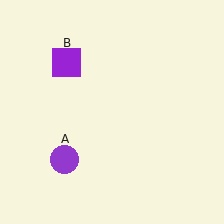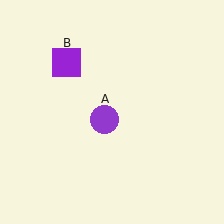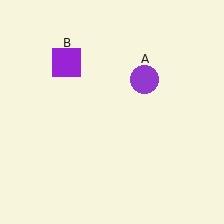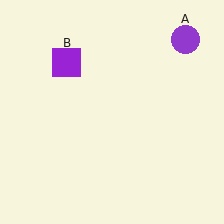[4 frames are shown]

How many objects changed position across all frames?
1 object changed position: purple circle (object A).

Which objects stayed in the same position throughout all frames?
Purple square (object B) remained stationary.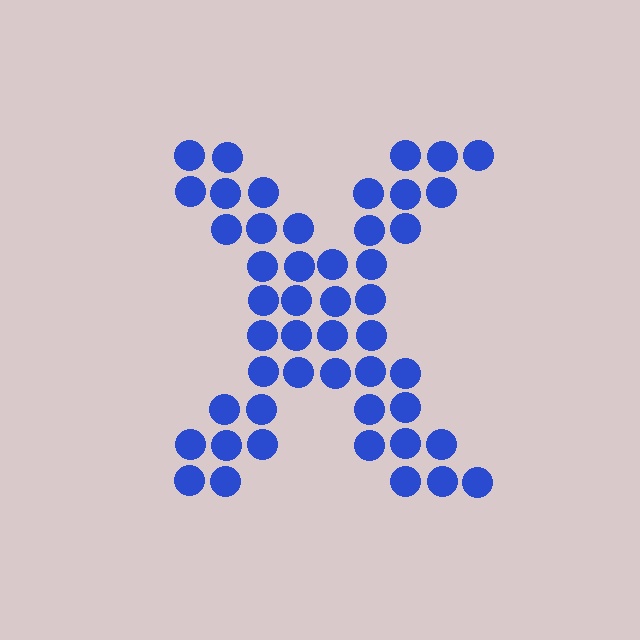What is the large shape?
The large shape is the letter X.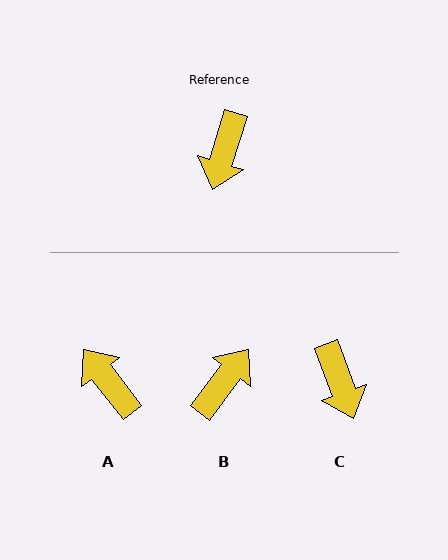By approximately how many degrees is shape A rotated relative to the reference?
Approximately 125 degrees clockwise.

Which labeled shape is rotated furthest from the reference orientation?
B, about 160 degrees away.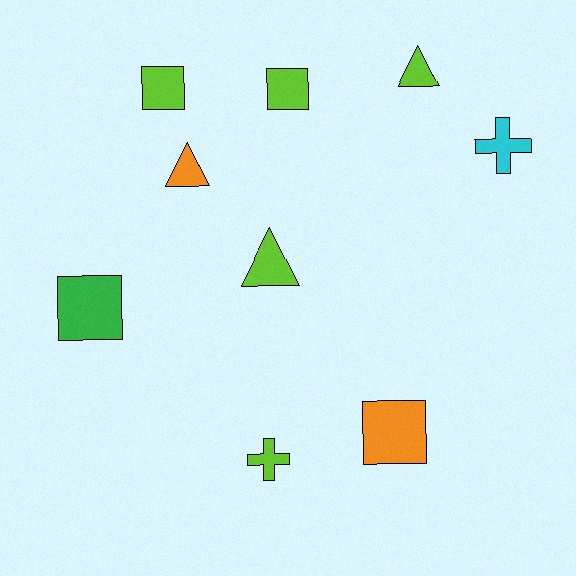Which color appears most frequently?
Lime, with 5 objects.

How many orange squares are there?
There is 1 orange square.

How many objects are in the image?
There are 9 objects.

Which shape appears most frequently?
Square, with 4 objects.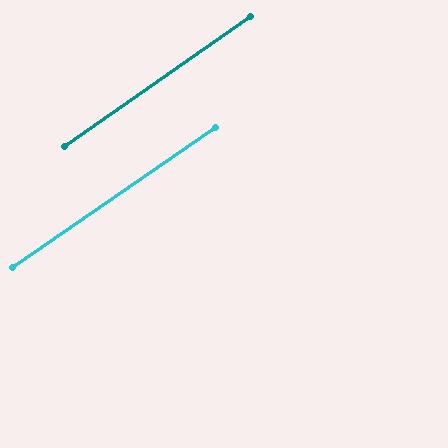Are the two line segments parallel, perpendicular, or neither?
Parallel — their directions differ by only 0.5°.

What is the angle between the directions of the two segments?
Approximately 1 degree.